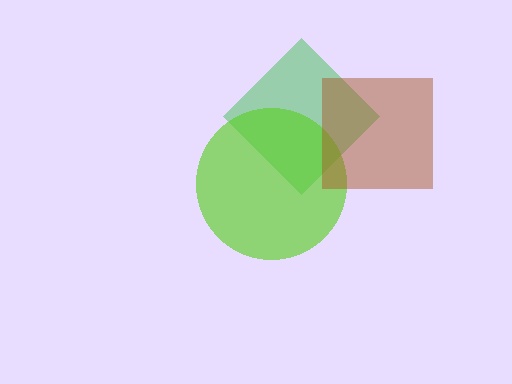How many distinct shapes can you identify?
There are 3 distinct shapes: a green diamond, a lime circle, a brown square.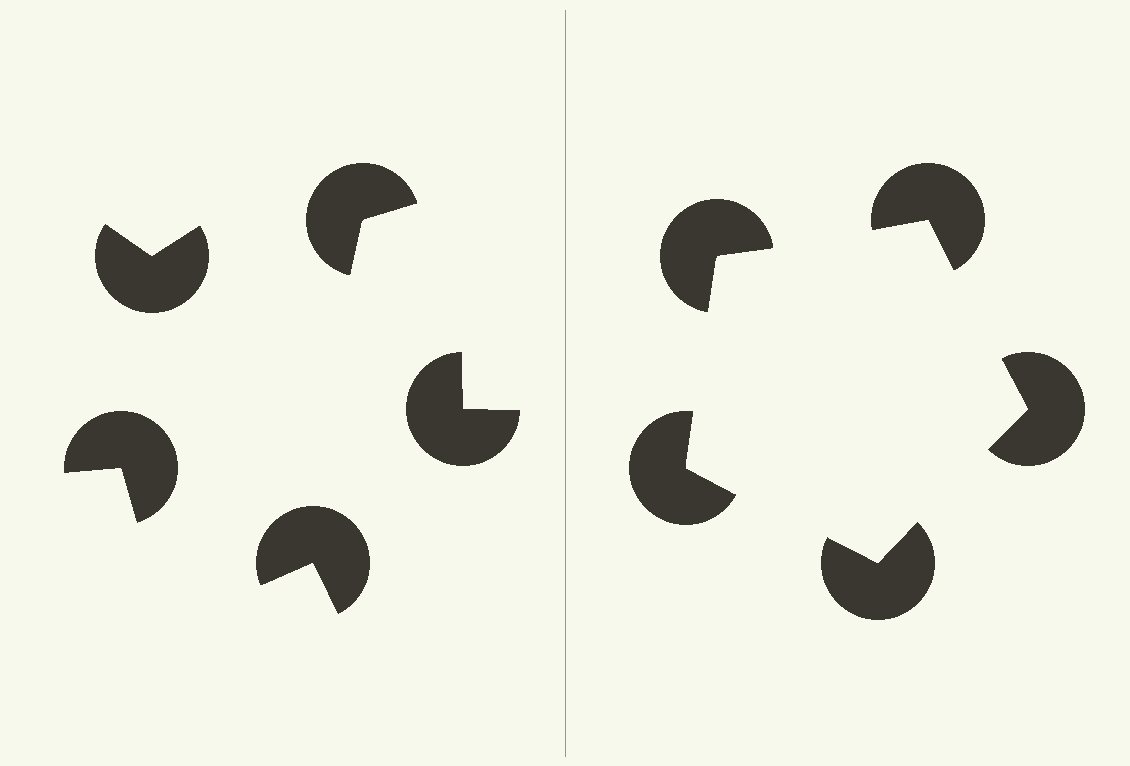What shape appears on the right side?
An illusory pentagon.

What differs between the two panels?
The pac-man discs are positioned identically on both sides; only the wedge orientations differ. On the right they align to a pentagon; on the left they are misaligned.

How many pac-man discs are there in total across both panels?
10 — 5 on each side.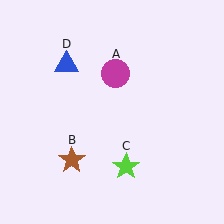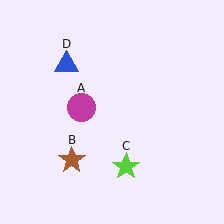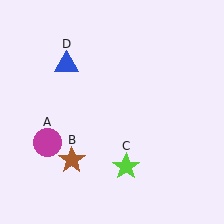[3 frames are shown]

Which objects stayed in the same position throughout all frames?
Brown star (object B) and lime star (object C) and blue triangle (object D) remained stationary.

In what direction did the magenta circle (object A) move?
The magenta circle (object A) moved down and to the left.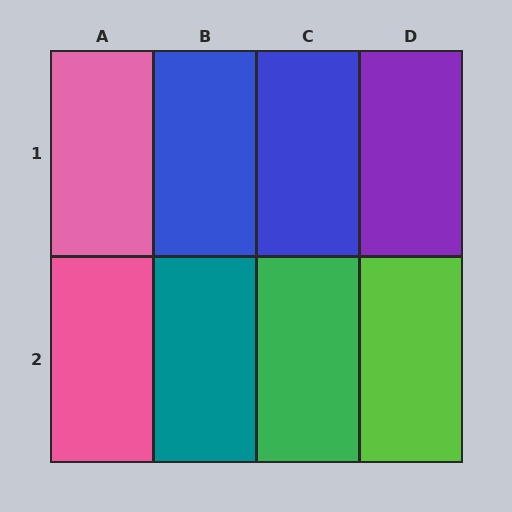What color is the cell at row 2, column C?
Green.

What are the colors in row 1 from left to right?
Pink, blue, blue, purple.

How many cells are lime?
1 cell is lime.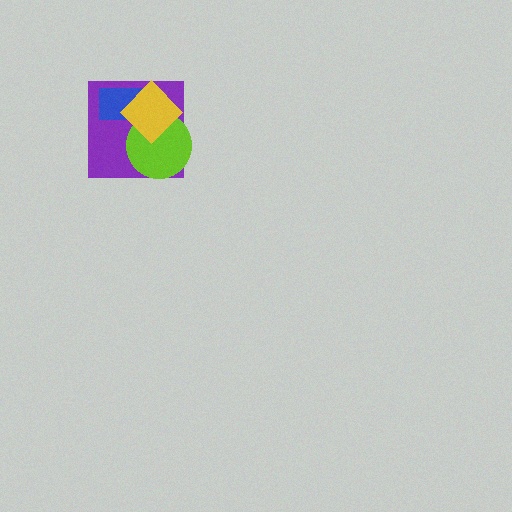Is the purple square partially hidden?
Yes, it is partially covered by another shape.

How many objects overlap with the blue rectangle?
2 objects overlap with the blue rectangle.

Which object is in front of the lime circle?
The yellow diamond is in front of the lime circle.